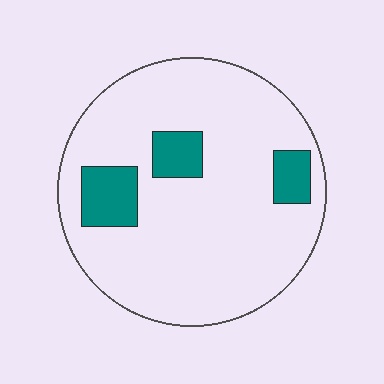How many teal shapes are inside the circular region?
3.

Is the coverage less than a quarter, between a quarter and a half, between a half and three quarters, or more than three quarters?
Less than a quarter.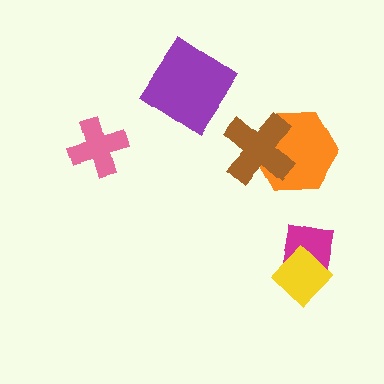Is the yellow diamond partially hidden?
No, no other shape covers it.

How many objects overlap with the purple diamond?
0 objects overlap with the purple diamond.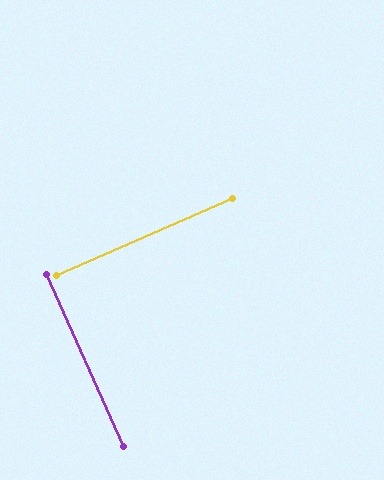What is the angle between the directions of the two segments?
Approximately 90 degrees.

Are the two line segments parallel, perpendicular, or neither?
Perpendicular — they meet at approximately 90°.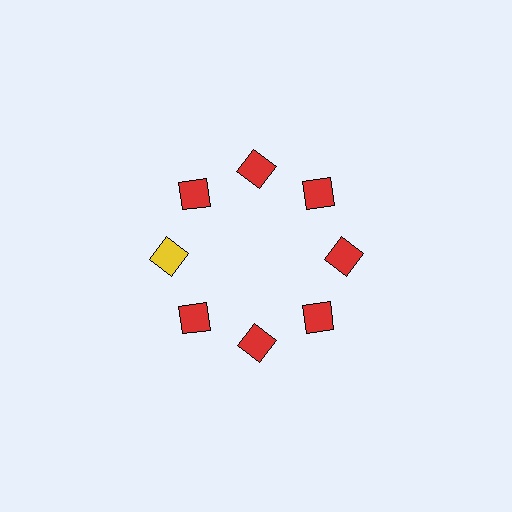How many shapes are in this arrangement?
There are 8 shapes arranged in a ring pattern.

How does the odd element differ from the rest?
It has a different color: yellow instead of red.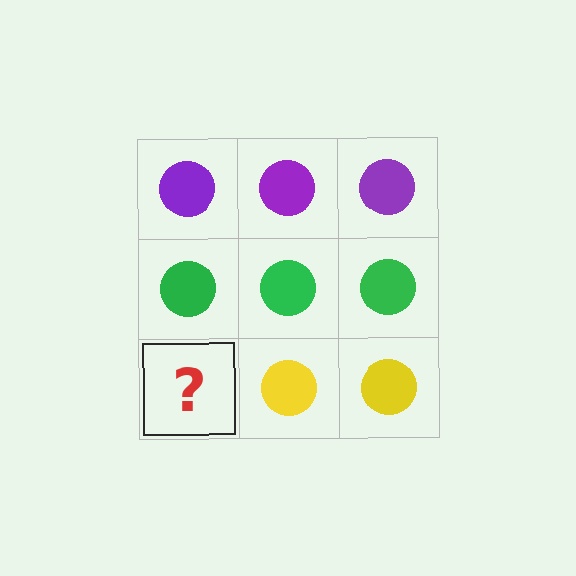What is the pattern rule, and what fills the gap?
The rule is that each row has a consistent color. The gap should be filled with a yellow circle.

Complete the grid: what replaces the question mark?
The question mark should be replaced with a yellow circle.